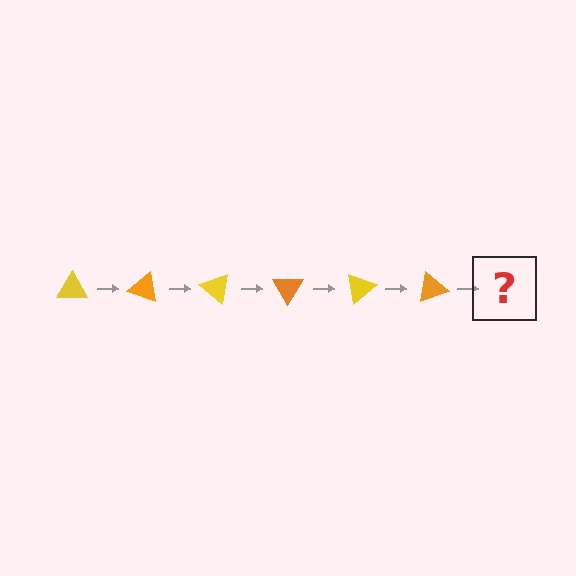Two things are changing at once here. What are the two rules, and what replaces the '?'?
The two rules are that it rotates 20 degrees each step and the color cycles through yellow and orange. The '?' should be a yellow triangle, rotated 120 degrees from the start.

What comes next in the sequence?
The next element should be a yellow triangle, rotated 120 degrees from the start.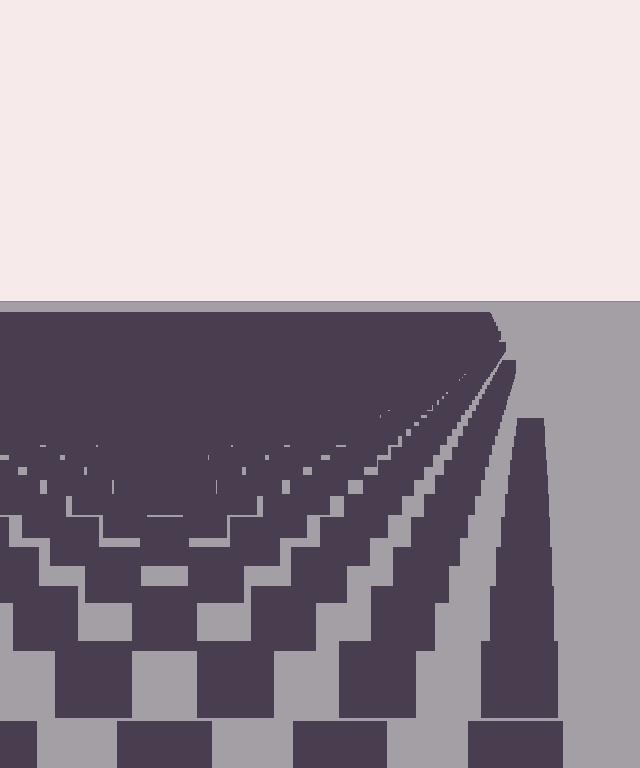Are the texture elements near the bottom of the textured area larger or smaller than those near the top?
Larger. Near the bottom, elements are closer to the viewer and appear at a bigger on-screen size.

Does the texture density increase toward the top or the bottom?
Density increases toward the top.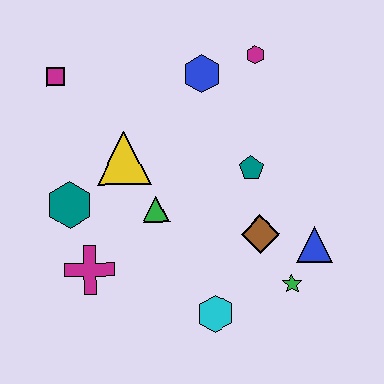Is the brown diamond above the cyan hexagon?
Yes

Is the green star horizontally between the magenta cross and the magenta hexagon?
No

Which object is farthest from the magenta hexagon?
The magenta cross is farthest from the magenta hexagon.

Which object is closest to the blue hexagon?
The magenta hexagon is closest to the blue hexagon.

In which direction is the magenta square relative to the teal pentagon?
The magenta square is to the left of the teal pentagon.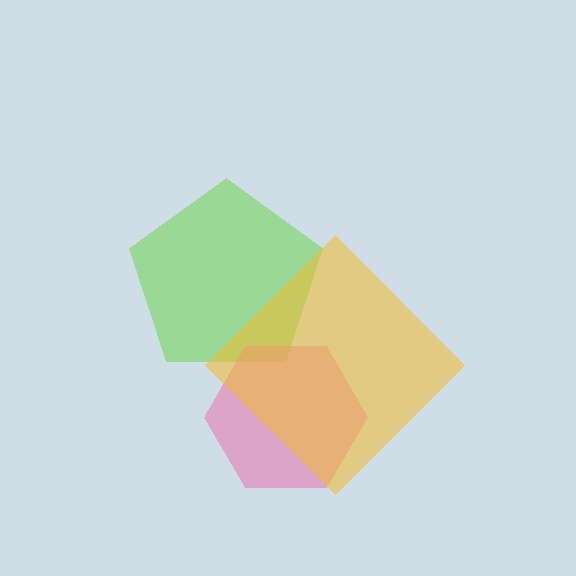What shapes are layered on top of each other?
The layered shapes are: a lime pentagon, a pink hexagon, a yellow diamond.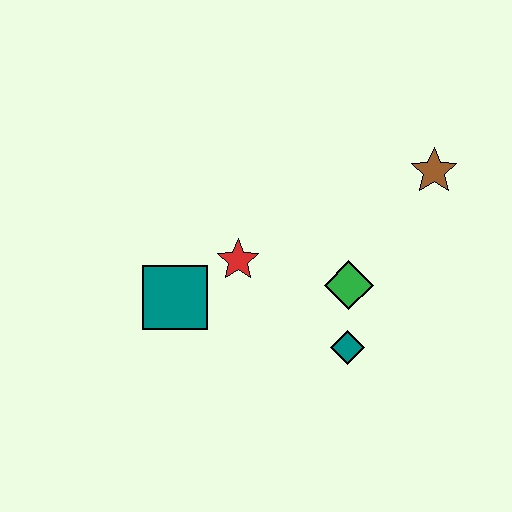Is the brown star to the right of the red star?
Yes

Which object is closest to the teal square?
The red star is closest to the teal square.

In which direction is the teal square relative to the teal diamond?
The teal square is to the left of the teal diamond.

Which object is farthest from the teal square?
The brown star is farthest from the teal square.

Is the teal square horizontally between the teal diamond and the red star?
No